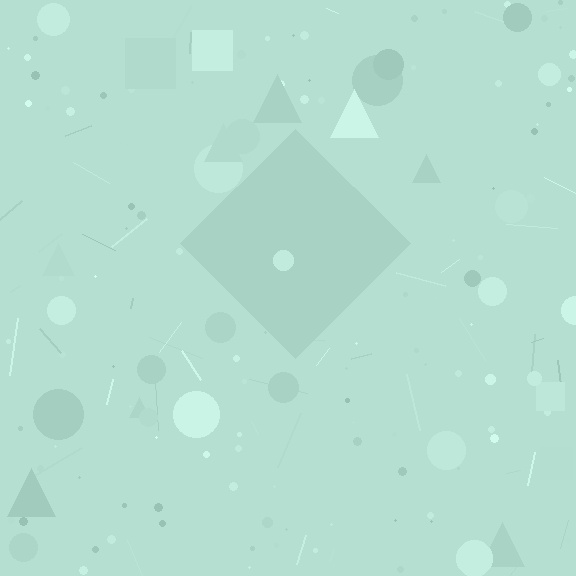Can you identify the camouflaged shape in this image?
The camouflaged shape is a diamond.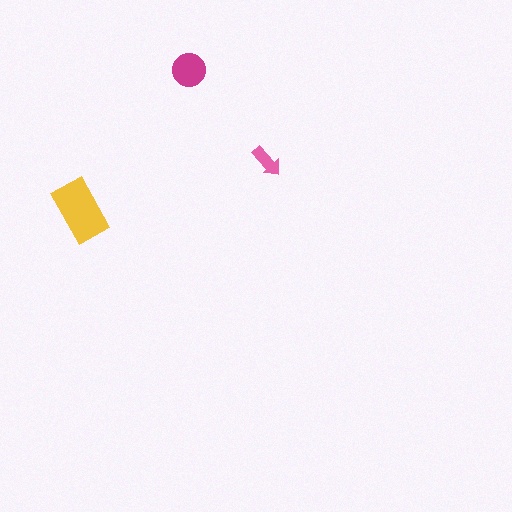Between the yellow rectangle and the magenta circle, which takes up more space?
The yellow rectangle.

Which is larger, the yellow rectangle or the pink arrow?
The yellow rectangle.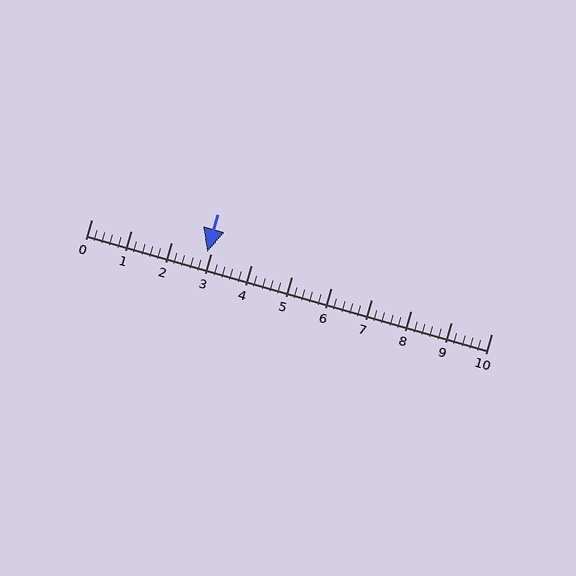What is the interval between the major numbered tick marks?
The major tick marks are spaced 1 units apart.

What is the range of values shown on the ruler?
The ruler shows values from 0 to 10.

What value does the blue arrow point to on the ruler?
The blue arrow points to approximately 2.9.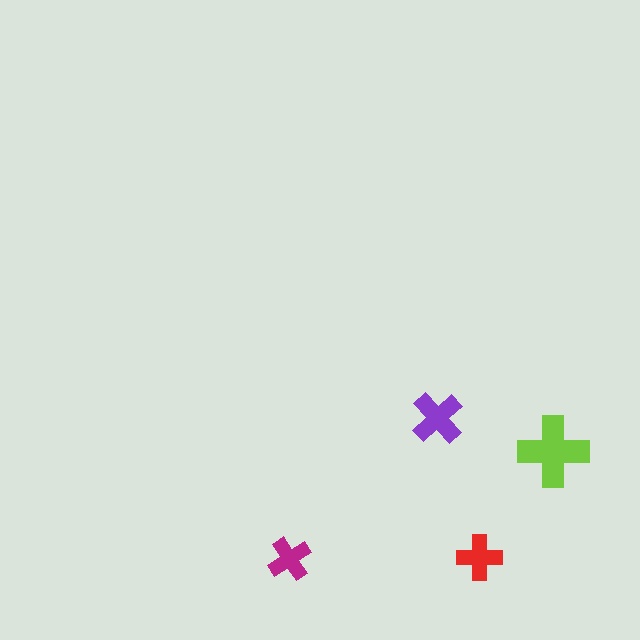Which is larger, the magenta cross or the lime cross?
The lime one.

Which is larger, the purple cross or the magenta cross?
The purple one.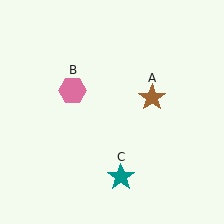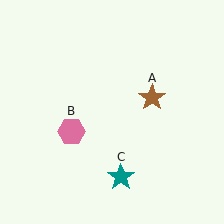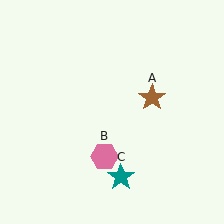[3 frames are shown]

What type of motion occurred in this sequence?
The pink hexagon (object B) rotated counterclockwise around the center of the scene.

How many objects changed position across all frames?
1 object changed position: pink hexagon (object B).